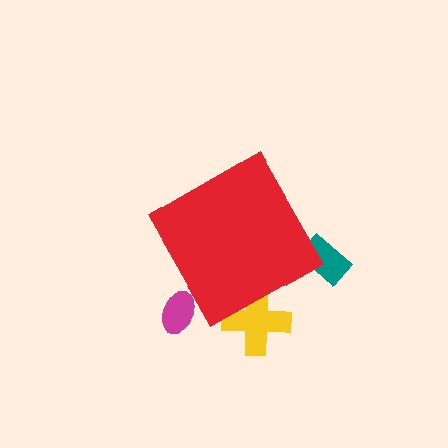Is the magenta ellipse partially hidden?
Yes, the magenta ellipse is partially hidden behind the red diamond.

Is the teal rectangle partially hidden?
Yes, the teal rectangle is partially hidden behind the red diamond.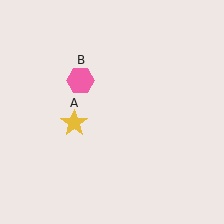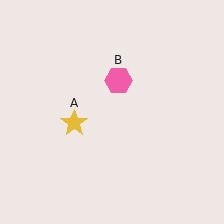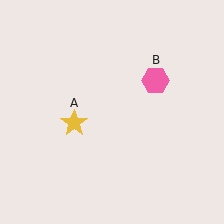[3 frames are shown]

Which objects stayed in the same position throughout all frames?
Yellow star (object A) remained stationary.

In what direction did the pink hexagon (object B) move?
The pink hexagon (object B) moved right.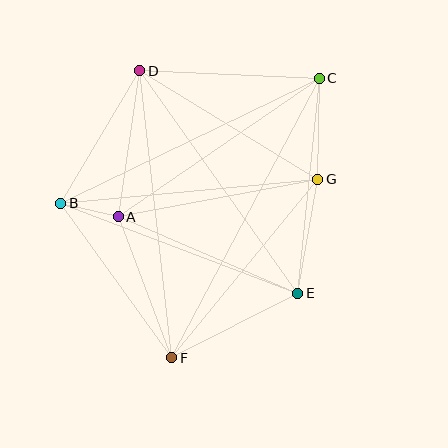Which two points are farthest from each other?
Points C and F are farthest from each other.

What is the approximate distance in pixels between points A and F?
The distance between A and F is approximately 151 pixels.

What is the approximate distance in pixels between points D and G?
The distance between D and G is approximately 208 pixels.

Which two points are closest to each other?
Points A and B are closest to each other.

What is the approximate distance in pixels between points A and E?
The distance between A and E is approximately 195 pixels.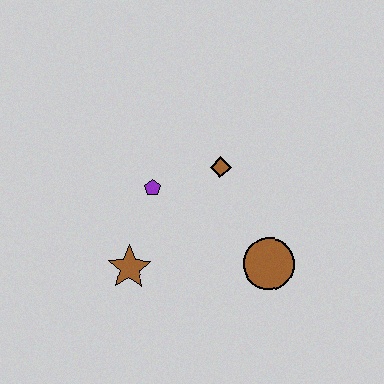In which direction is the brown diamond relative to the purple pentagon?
The brown diamond is to the right of the purple pentagon.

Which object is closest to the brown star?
The purple pentagon is closest to the brown star.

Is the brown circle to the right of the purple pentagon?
Yes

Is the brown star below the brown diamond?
Yes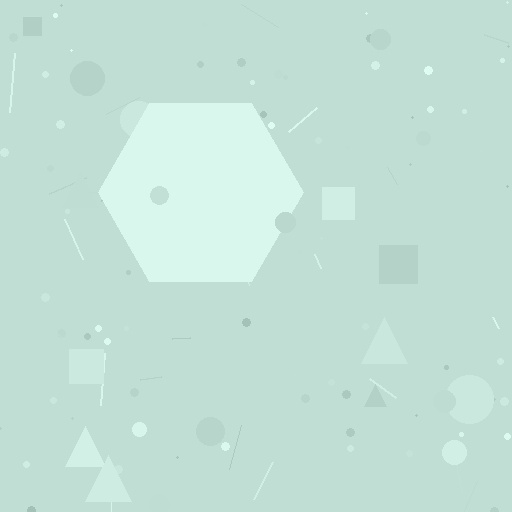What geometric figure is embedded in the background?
A hexagon is embedded in the background.